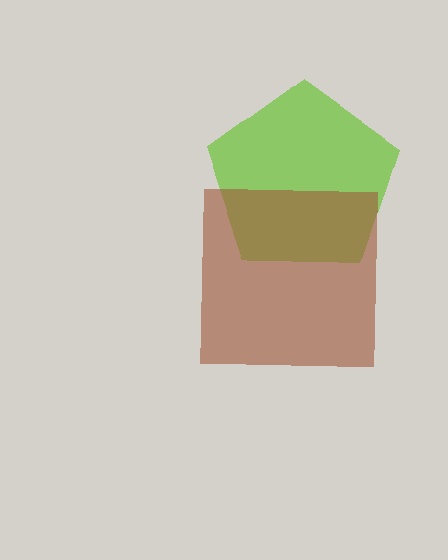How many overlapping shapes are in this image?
There are 2 overlapping shapes in the image.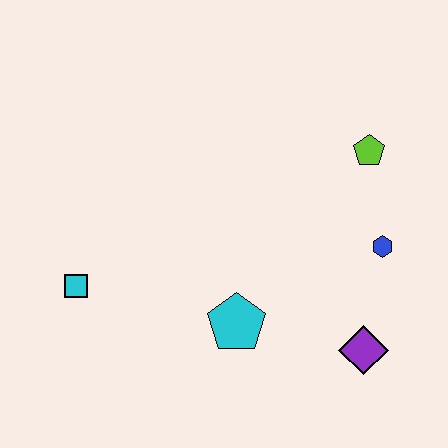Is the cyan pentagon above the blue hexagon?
No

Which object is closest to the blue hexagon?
The lime pentagon is closest to the blue hexagon.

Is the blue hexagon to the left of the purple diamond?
No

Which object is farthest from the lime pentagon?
The cyan square is farthest from the lime pentagon.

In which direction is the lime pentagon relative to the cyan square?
The lime pentagon is to the right of the cyan square.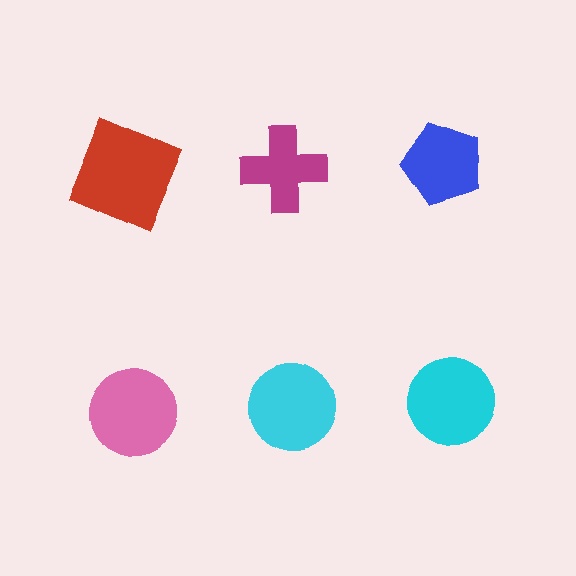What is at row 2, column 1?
A pink circle.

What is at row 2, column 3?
A cyan circle.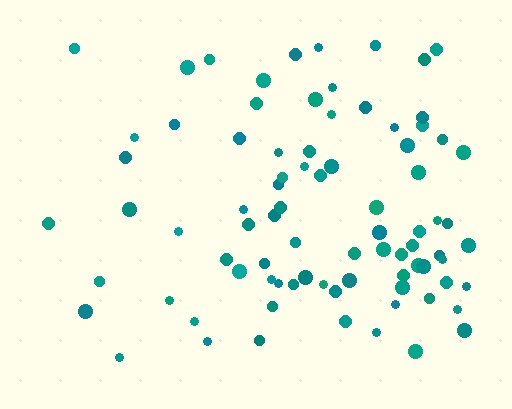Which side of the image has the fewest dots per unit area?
The left.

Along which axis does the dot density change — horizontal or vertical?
Horizontal.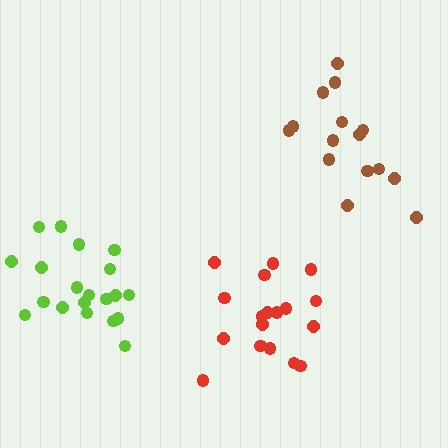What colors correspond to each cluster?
The clusters are colored: lime, red, brown.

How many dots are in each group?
Group 1: 20 dots, Group 2: 18 dots, Group 3: 15 dots (53 total).